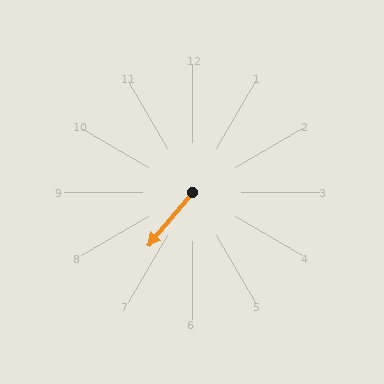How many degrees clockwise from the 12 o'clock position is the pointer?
Approximately 220 degrees.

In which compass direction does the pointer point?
Southwest.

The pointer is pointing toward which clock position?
Roughly 7 o'clock.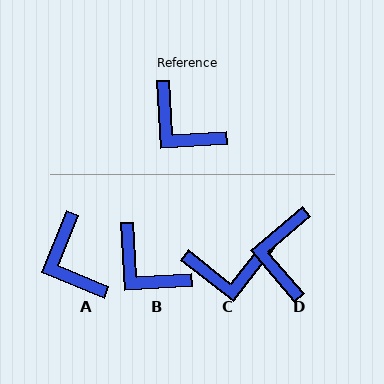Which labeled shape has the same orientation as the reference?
B.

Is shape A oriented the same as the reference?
No, it is off by about 26 degrees.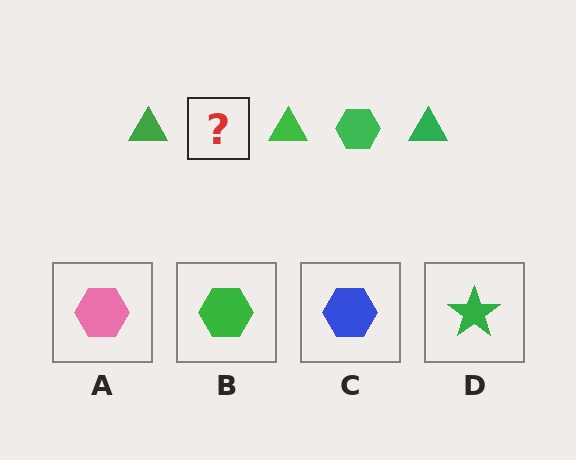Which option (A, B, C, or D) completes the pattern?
B.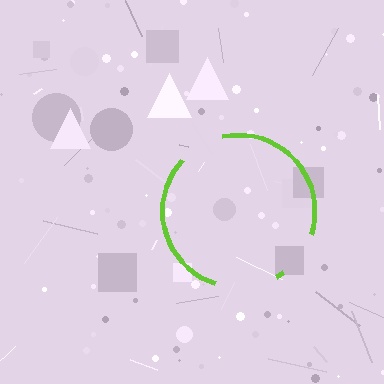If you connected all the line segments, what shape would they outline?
They would outline a circle.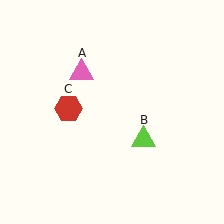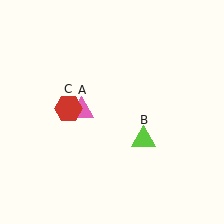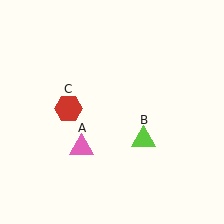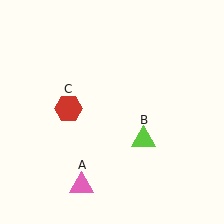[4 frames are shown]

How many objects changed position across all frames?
1 object changed position: pink triangle (object A).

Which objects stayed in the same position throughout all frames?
Lime triangle (object B) and red hexagon (object C) remained stationary.